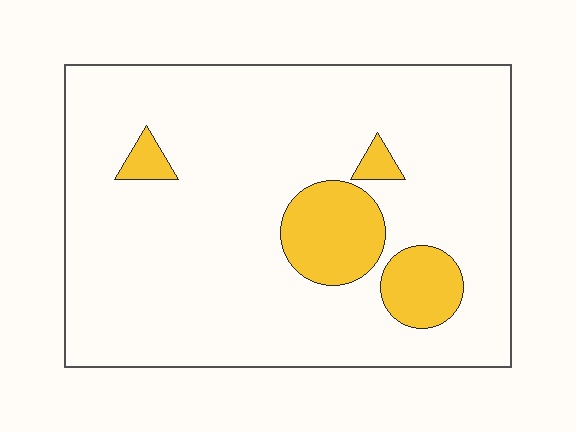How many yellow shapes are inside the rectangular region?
4.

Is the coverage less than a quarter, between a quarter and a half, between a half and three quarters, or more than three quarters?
Less than a quarter.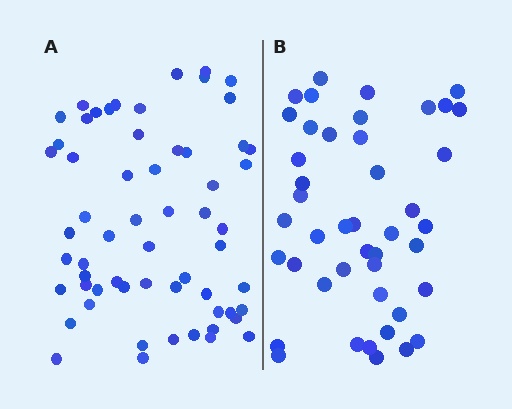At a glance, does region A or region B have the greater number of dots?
Region A (the left region) has more dots.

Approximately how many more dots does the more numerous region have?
Region A has approximately 15 more dots than region B.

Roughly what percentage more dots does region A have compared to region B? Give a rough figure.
About 35% more.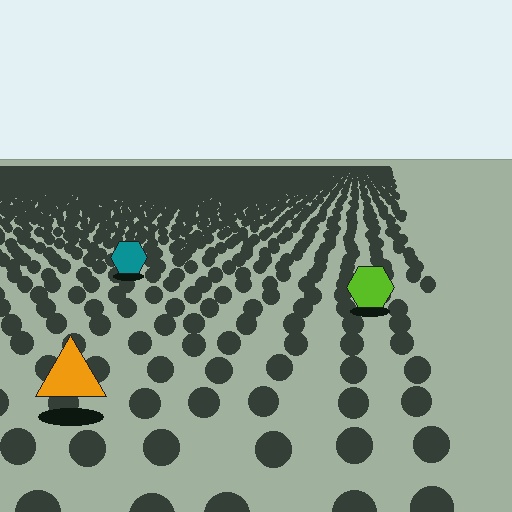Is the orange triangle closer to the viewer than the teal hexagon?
Yes. The orange triangle is closer — you can tell from the texture gradient: the ground texture is coarser near it.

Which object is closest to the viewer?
The orange triangle is closest. The texture marks near it are larger and more spread out.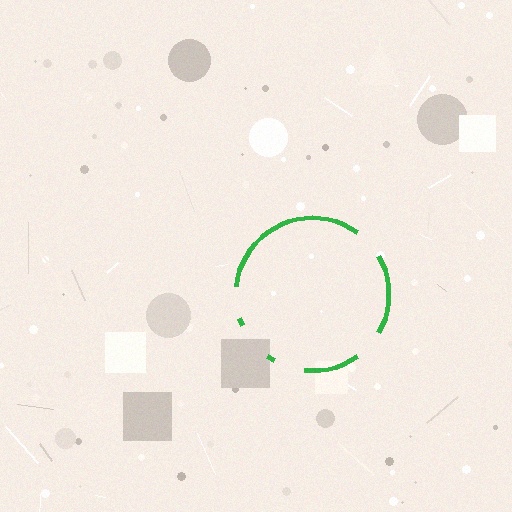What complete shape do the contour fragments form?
The contour fragments form a circle.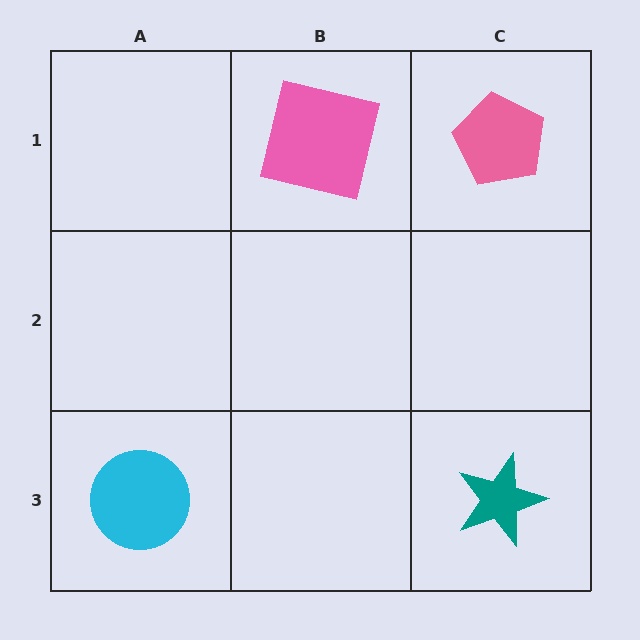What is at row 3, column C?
A teal star.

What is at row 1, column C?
A pink pentagon.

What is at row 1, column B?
A pink square.